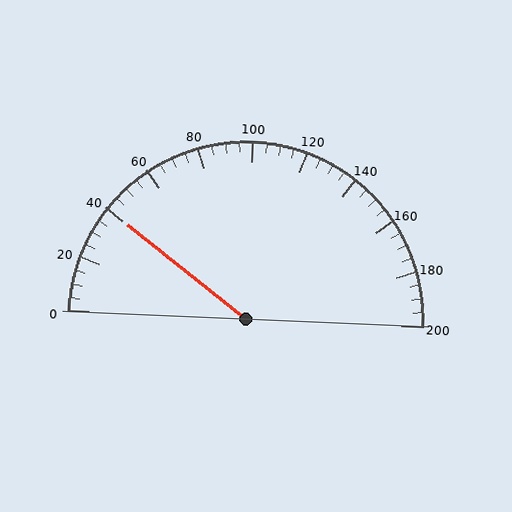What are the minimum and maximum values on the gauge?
The gauge ranges from 0 to 200.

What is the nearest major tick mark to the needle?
The nearest major tick mark is 40.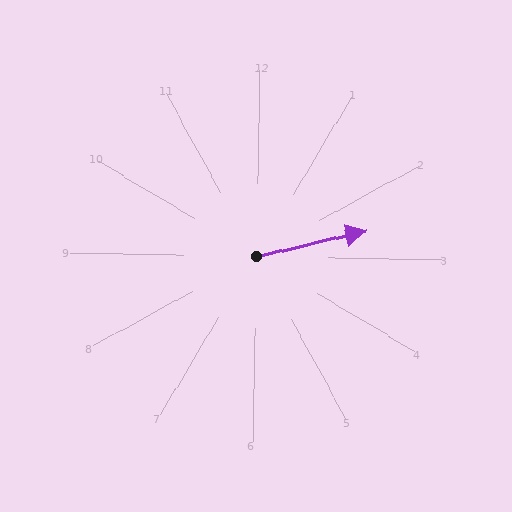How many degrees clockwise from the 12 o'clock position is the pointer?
Approximately 76 degrees.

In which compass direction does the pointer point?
East.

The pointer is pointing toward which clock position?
Roughly 3 o'clock.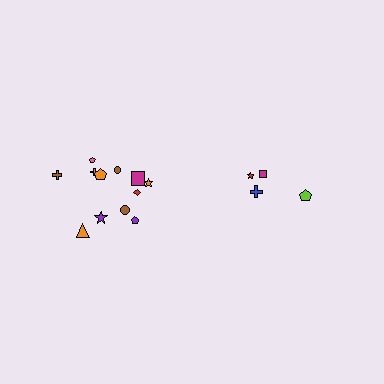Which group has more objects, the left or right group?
The left group.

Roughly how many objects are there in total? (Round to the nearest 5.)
Roughly 15 objects in total.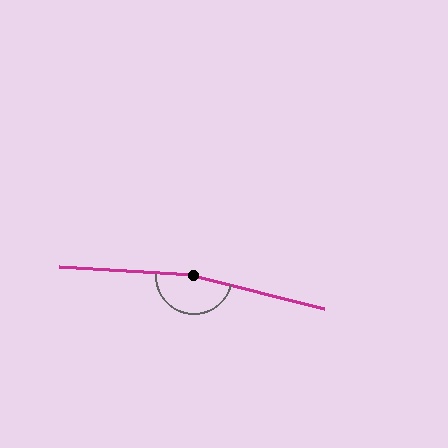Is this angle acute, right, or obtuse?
It is obtuse.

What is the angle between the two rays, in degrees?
Approximately 169 degrees.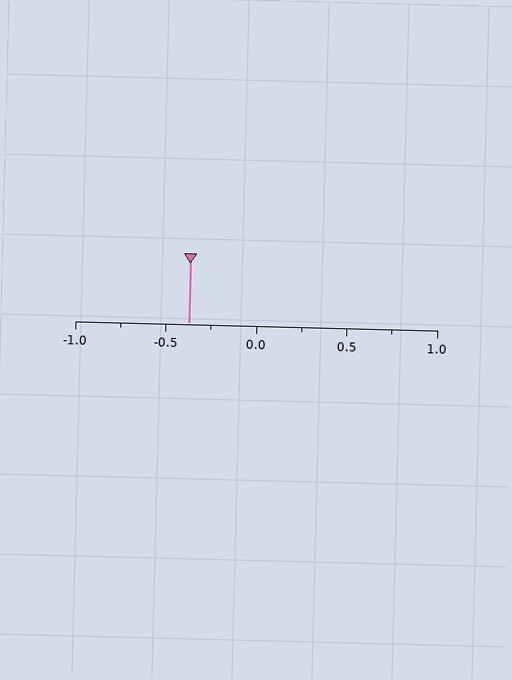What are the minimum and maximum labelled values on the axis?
The axis runs from -1.0 to 1.0.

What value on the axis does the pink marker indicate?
The marker indicates approximately -0.38.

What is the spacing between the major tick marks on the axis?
The major ticks are spaced 0.5 apart.